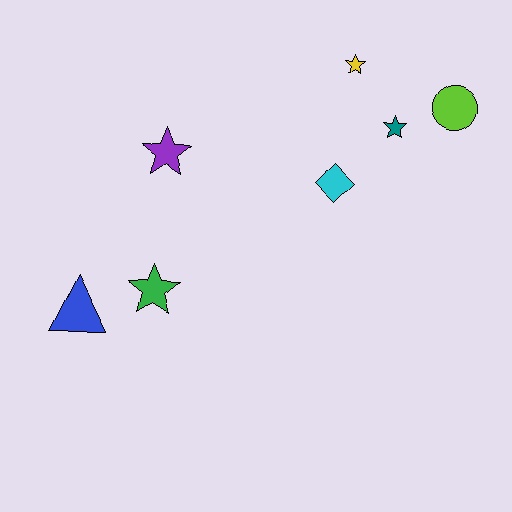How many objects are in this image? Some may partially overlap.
There are 7 objects.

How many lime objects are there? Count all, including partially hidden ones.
There is 1 lime object.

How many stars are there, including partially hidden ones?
There are 4 stars.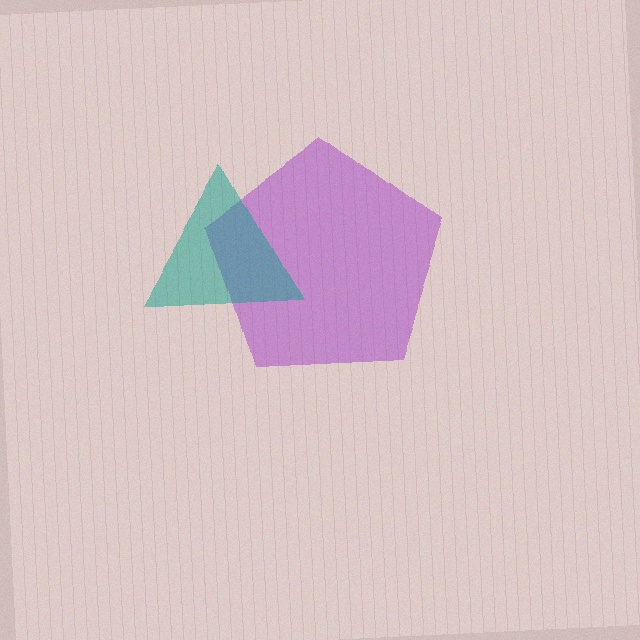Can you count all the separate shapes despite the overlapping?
Yes, there are 2 separate shapes.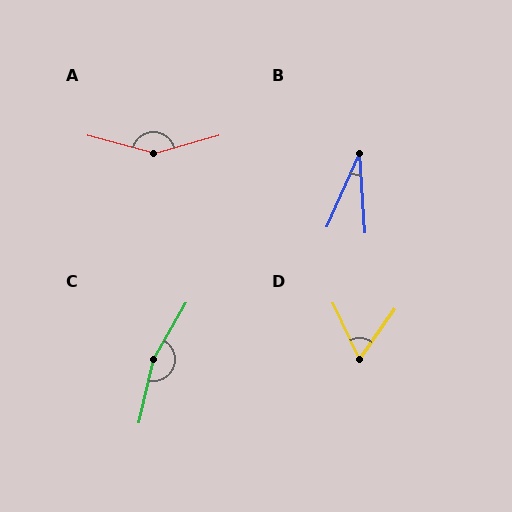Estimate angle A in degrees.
Approximately 150 degrees.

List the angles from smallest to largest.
B (27°), D (60°), A (150°), C (163°).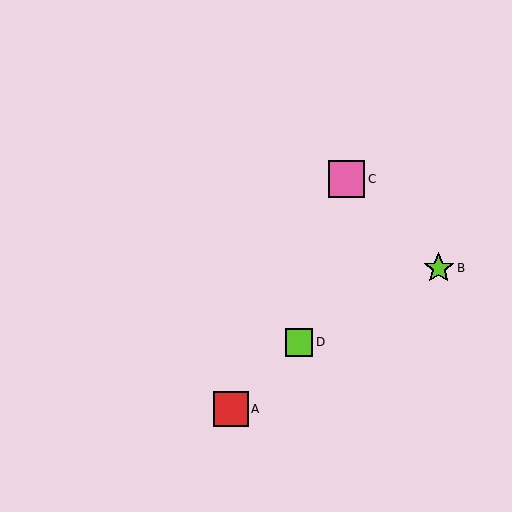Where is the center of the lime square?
The center of the lime square is at (299, 342).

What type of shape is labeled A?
Shape A is a red square.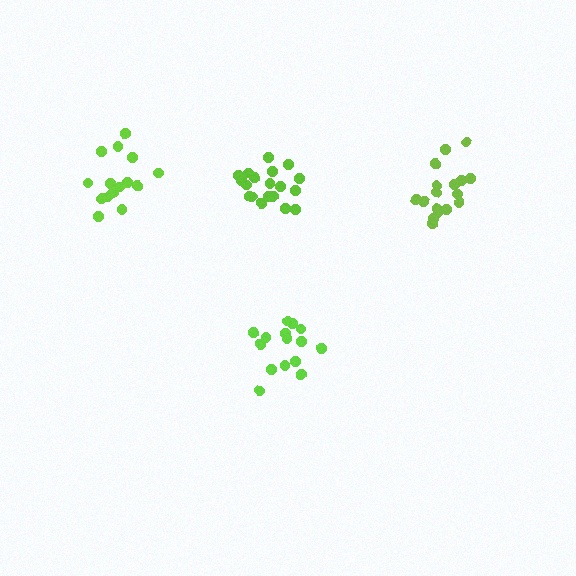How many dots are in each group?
Group 1: 19 dots, Group 2: 15 dots, Group 3: 17 dots, Group 4: 15 dots (66 total).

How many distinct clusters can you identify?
There are 4 distinct clusters.